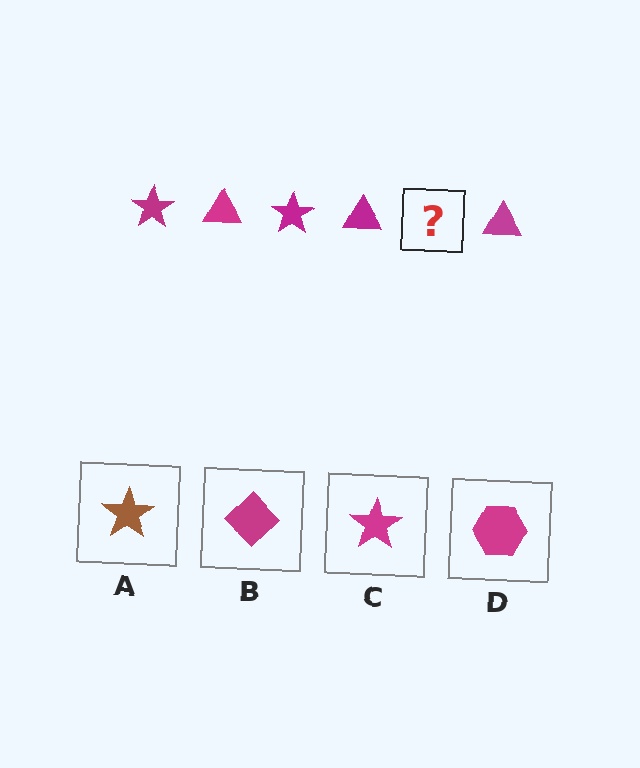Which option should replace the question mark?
Option C.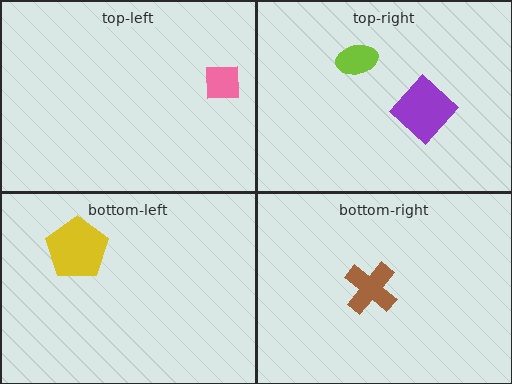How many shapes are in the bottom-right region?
1.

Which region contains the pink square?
The top-left region.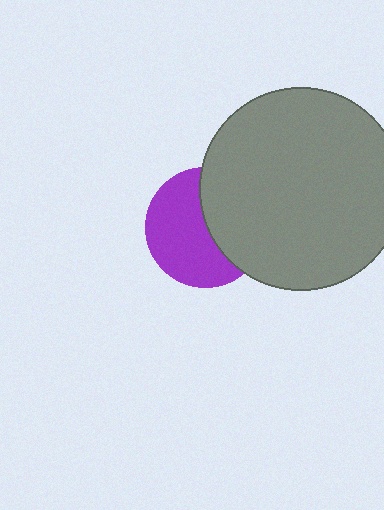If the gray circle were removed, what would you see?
You would see the complete purple circle.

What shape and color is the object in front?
The object in front is a gray circle.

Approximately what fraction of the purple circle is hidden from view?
Roughly 42% of the purple circle is hidden behind the gray circle.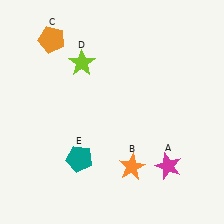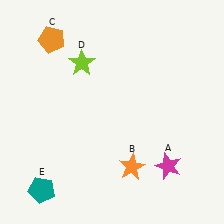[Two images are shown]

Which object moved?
The teal pentagon (E) moved left.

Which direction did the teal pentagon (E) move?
The teal pentagon (E) moved left.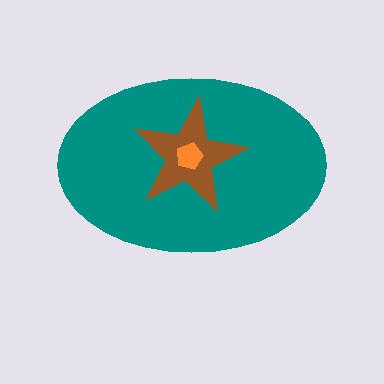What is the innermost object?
The orange pentagon.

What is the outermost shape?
The teal ellipse.